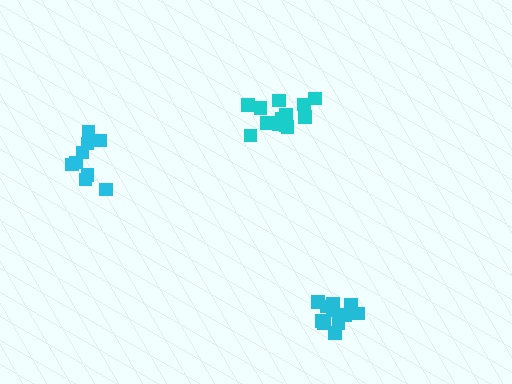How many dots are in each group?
Group 1: 14 dots, Group 2: 10 dots, Group 3: 12 dots (36 total).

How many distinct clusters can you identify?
There are 3 distinct clusters.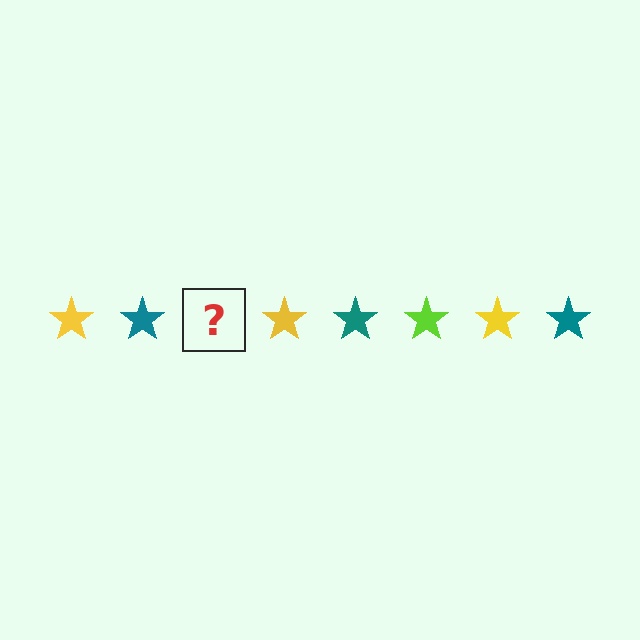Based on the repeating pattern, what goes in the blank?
The blank should be a lime star.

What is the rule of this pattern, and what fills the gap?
The rule is that the pattern cycles through yellow, teal, lime stars. The gap should be filled with a lime star.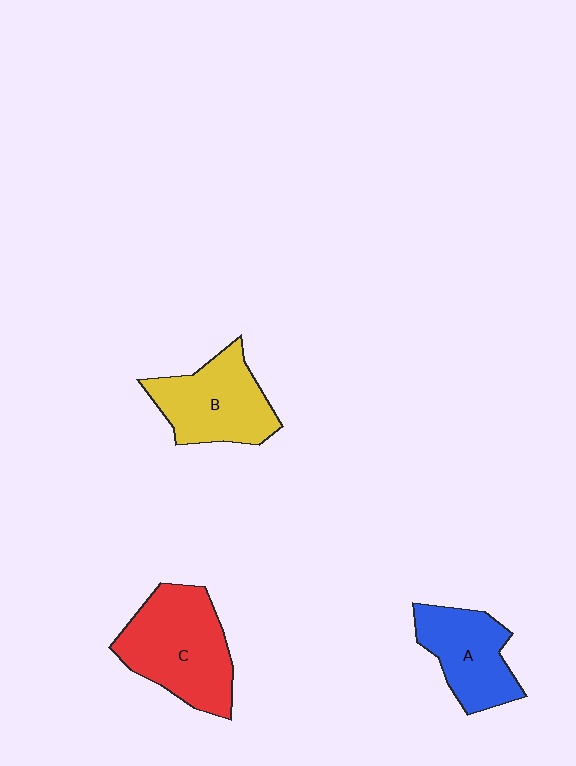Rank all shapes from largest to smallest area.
From largest to smallest: C (red), B (yellow), A (blue).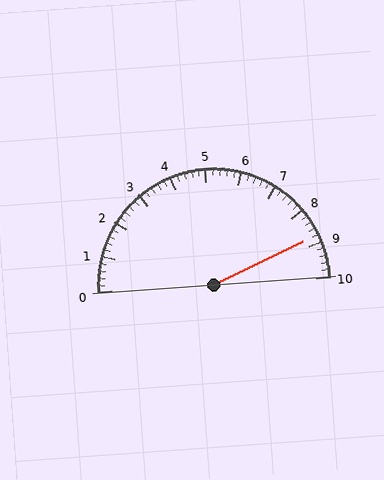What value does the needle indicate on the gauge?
The needle indicates approximately 8.8.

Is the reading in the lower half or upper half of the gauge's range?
The reading is in the upper half of the range (0 to 10).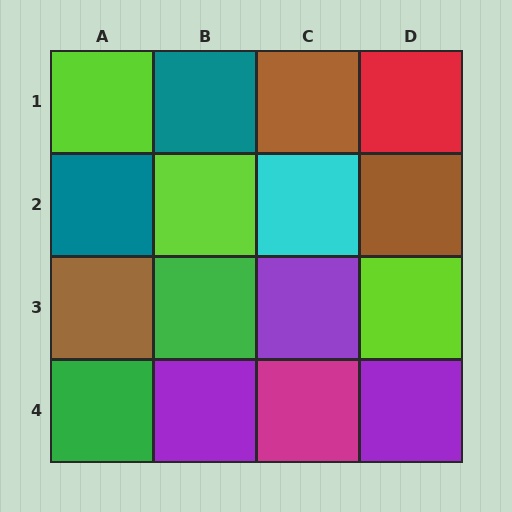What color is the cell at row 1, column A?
Lime.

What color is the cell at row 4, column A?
Green.